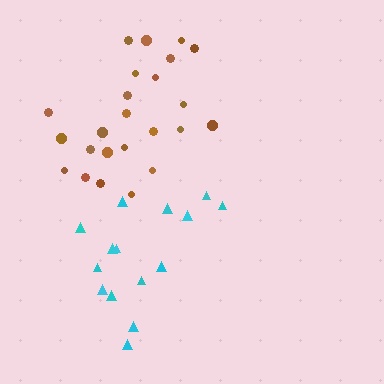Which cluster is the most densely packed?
Brown.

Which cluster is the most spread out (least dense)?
Cyan.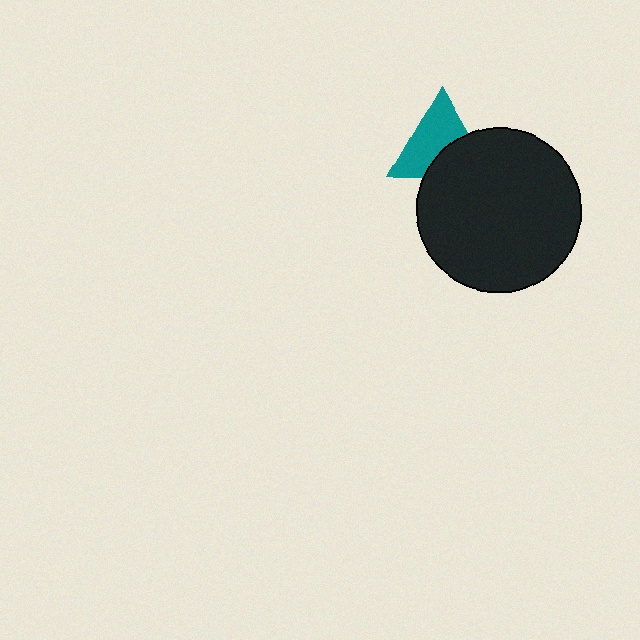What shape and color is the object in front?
The object in front is a black circle.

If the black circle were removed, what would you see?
You would see the complete teal triangle.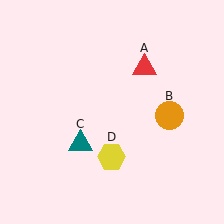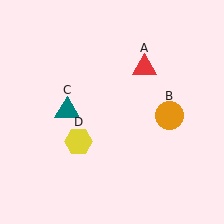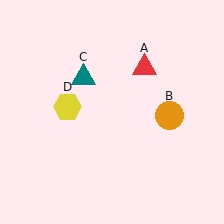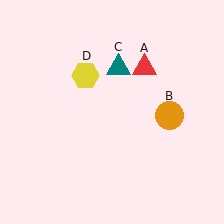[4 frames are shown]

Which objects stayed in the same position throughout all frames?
Red triangle (object A) and orange circle (object B) remained stationary.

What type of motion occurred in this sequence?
The teal triangle (object C), yellow hexagon (object D) rotated clockwise around the center of the scene.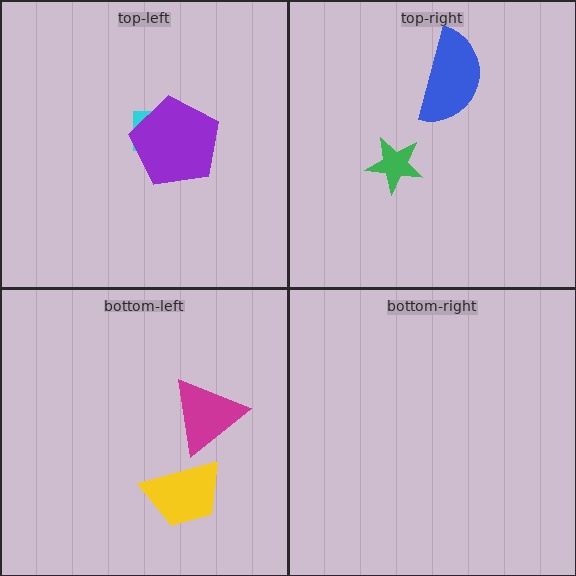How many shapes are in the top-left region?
2.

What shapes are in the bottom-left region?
The magenta triangle, the yellow trapezoid.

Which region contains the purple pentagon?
The top-left region.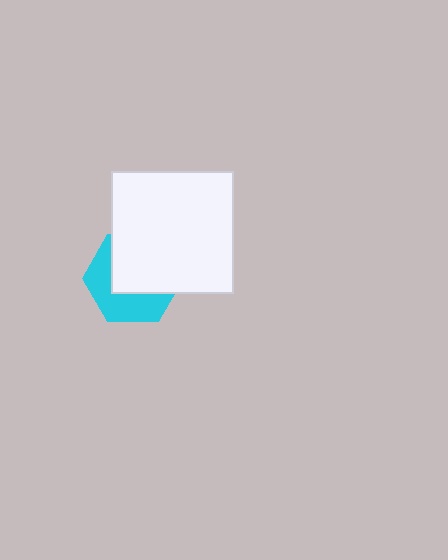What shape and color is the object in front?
The object in front is a white square.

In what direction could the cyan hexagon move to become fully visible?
The cyan hexagon could move toward the lower-left. That would shift it out from behind the white square entirely.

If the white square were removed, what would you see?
You would see the complete cyan hexagon.